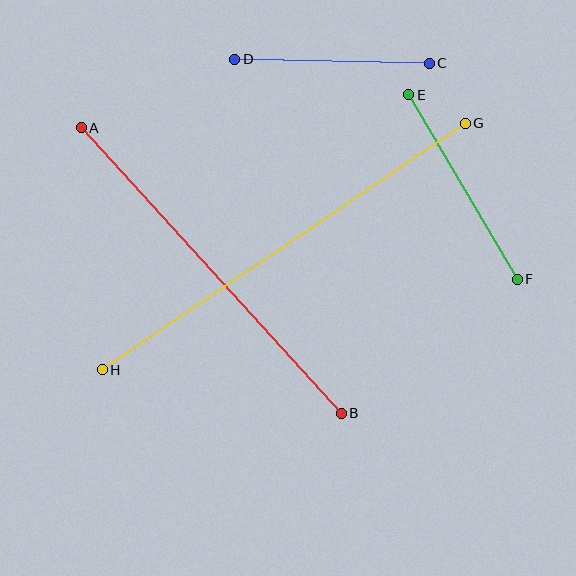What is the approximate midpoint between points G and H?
The midpoint is at approximately (284, 247) pixels.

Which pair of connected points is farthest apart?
Points G and H are farthest apart.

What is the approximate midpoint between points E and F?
The midpoint is at approximately (463, 187) pixels.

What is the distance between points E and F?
The distance is approximately 214 pixels.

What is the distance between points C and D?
The distance is approximately 194 pixels.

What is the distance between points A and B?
The distance is approximately 387 pixels.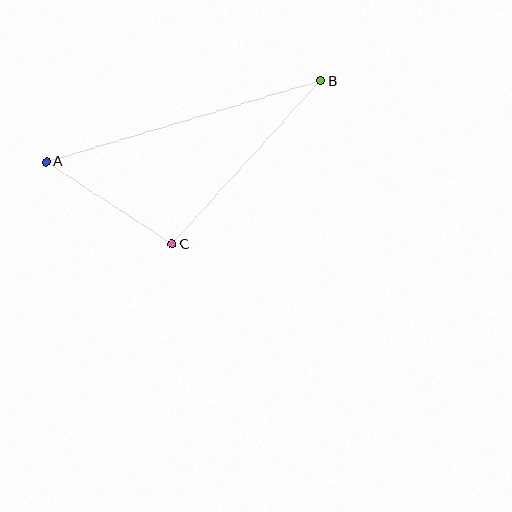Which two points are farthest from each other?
Points A and B are farthest from each other.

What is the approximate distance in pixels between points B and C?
The distance between B and C is approximately 220 pixels.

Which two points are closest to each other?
Points A and C are closest to each other.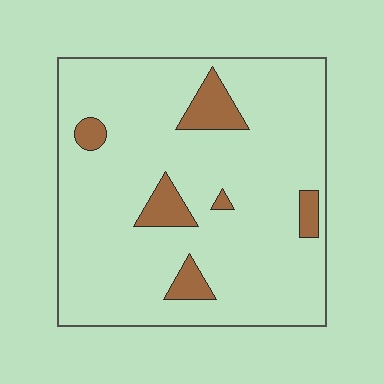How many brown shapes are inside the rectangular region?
6.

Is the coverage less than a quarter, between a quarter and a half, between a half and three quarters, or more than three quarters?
Less than a quarter.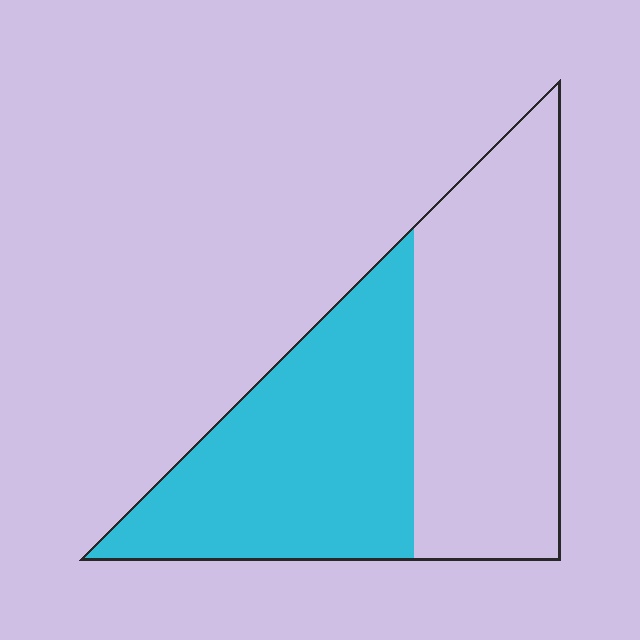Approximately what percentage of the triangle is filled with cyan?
Approximately 50%.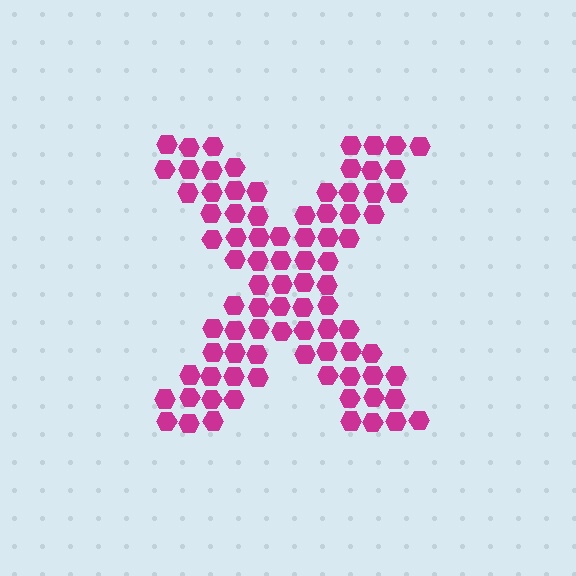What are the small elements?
The small elements are hexagons.